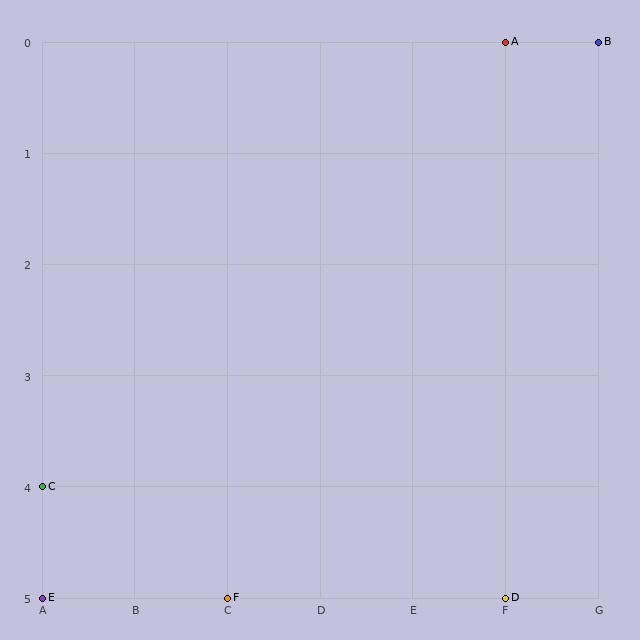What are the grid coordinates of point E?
Point E is at grid coordinates (A, 5).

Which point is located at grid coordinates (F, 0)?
Point A is at (F, 0).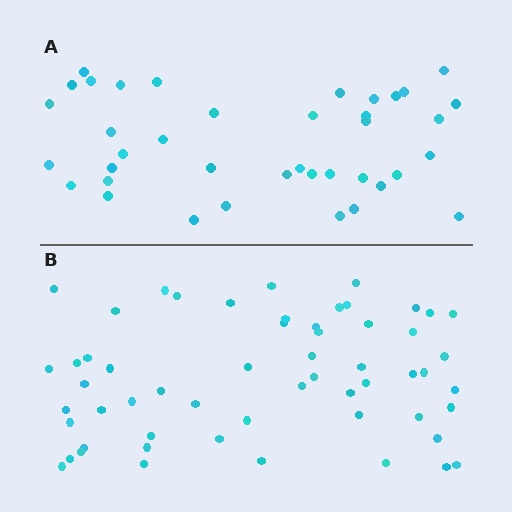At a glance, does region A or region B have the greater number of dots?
Region B (the bottom region) has more dots.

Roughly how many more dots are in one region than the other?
Region B has approximately 20 more dots than region A.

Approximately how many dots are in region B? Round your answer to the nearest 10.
About 60 dots. (The exact count is 57, which rounds to 60.)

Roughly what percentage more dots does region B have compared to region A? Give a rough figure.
About 45% more.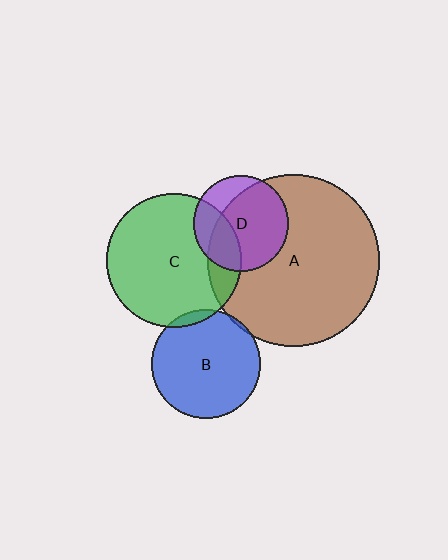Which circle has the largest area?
Circle A (brown).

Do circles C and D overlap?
Yes.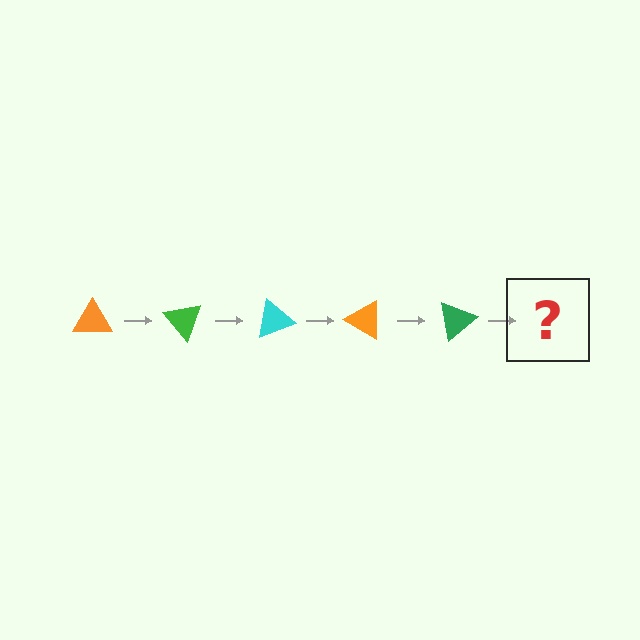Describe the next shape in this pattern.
It should be a cyan triangle, rotated 250 degrees from the start.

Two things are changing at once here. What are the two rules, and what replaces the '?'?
The two rules are that it rotates 50 degrees each step and the color cycles through orange, green, and cyan. The '?' should be a cyan triangle, rotated 250 degrees from the start.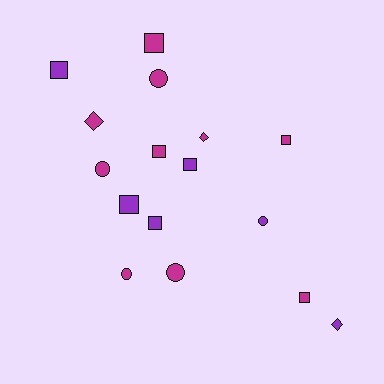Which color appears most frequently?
Magenta, with 10 objects.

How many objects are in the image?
There are 16 objects.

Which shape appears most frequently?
Square, with 8 objects.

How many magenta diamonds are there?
There are 2 magenta diamonds.